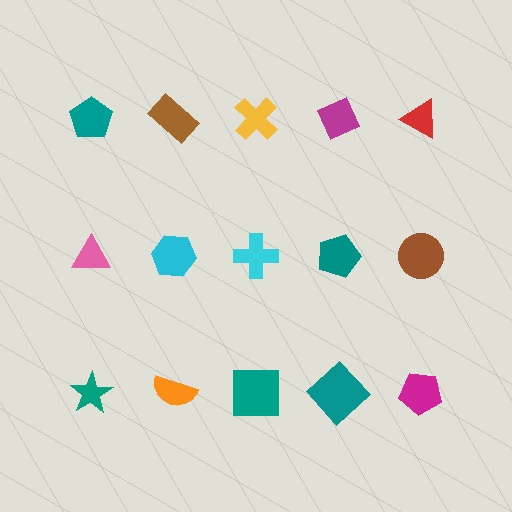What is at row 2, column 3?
A cyan cross.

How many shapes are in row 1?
5 shapes.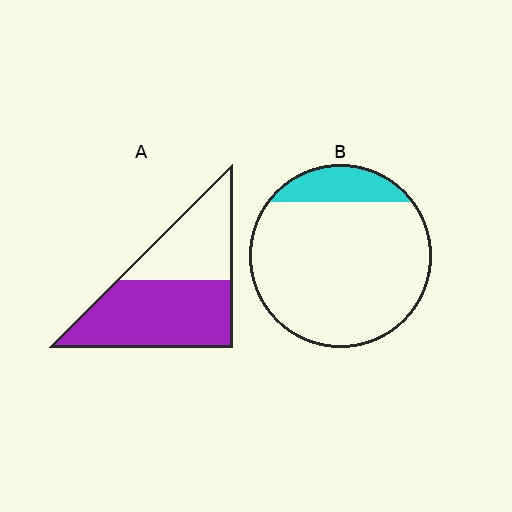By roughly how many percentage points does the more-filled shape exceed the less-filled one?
By roughly 45 percentage points (A over B).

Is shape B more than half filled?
No.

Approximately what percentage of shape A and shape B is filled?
A is approximately 60% and B is approximately 15%.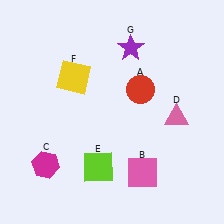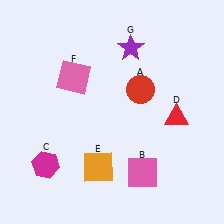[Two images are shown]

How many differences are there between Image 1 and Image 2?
There are 3 differences between the two images.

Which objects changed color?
D changed from pink to red. E changed from lime to orange. F changed from yellow to pink.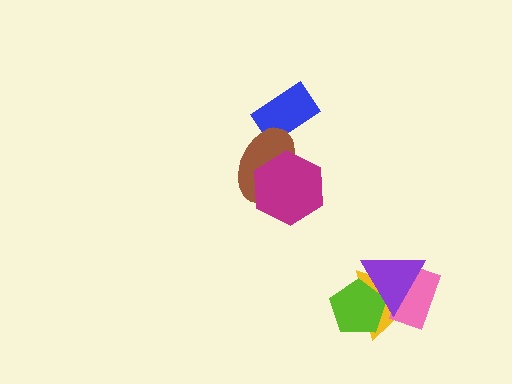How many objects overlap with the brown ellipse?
2 objects overlap with the brown ellipse.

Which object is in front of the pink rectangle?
The purple triangle is in front of the pink rectangle.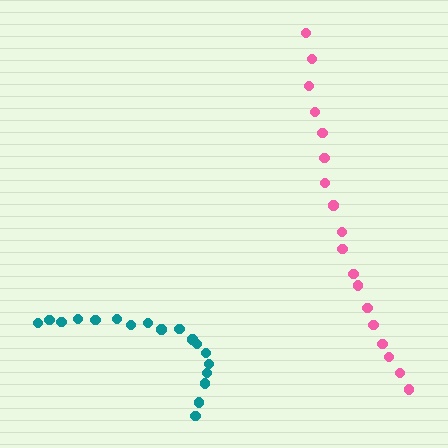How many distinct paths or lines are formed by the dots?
There are 2 distinct paths.